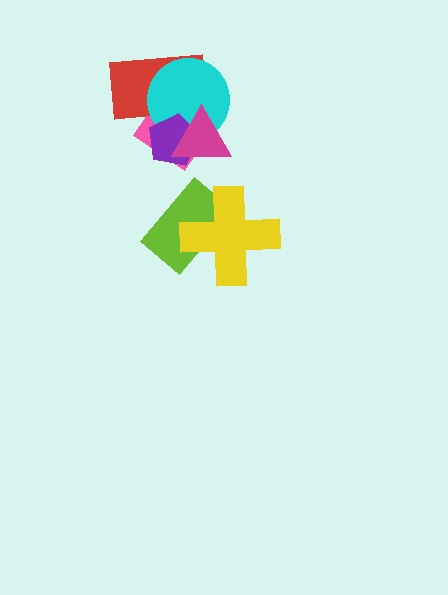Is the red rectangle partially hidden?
Yes, it is partially covered by another shape.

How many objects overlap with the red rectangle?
4 objects overlap with the red rectangle.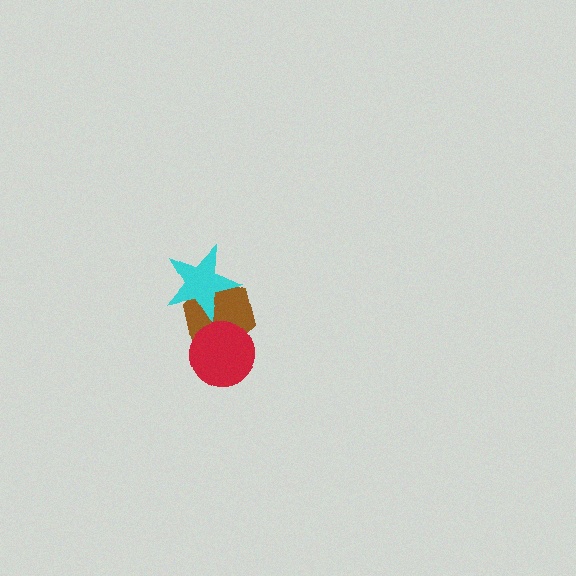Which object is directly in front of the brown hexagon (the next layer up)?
The red circle is directly in front of the brown hexagon.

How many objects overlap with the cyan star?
1 object overlaps with the cyan star.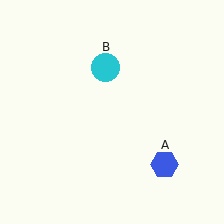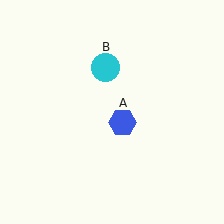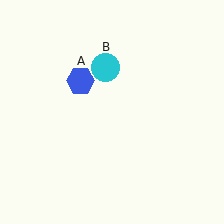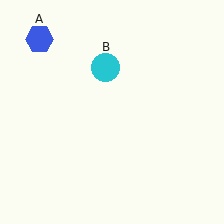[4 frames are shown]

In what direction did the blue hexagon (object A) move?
The blue hexagon (object A) moved up and to the left.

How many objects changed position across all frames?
1 object changed position: blue hexagon (object A).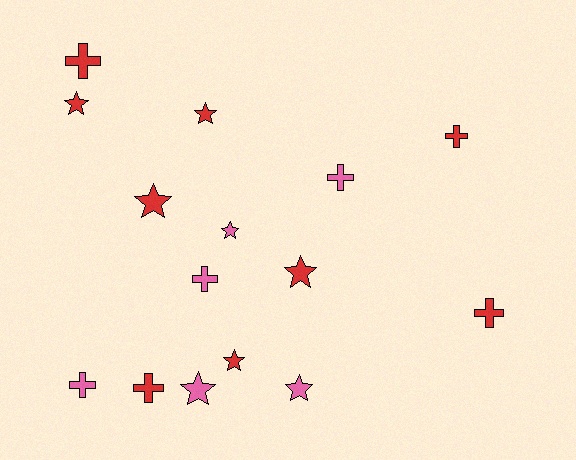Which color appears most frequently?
Red, with 9 objects.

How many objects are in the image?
There are 15 objects.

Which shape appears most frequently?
Star, with 8 objects.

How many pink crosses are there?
There are 3 pink crosses.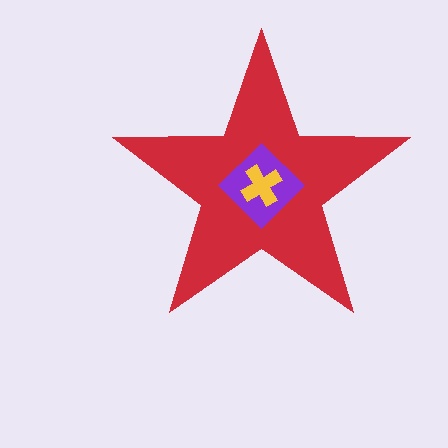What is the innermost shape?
The yellow cross.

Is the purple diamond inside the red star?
Yes.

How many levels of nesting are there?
3.